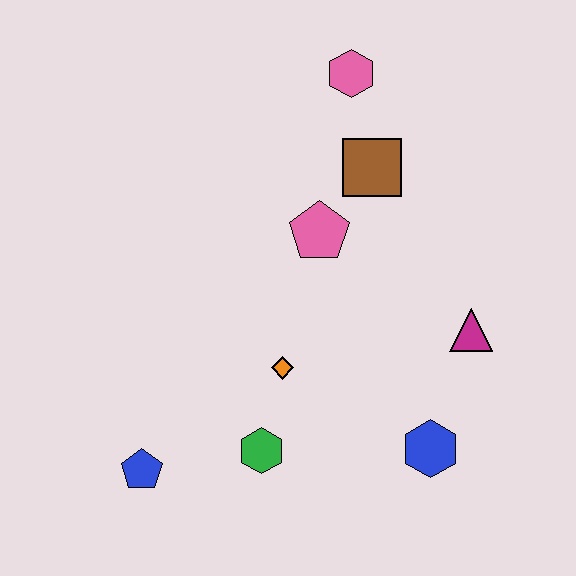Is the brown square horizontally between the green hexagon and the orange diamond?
No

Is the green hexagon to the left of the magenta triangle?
Yes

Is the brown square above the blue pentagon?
Yes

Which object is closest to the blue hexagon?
The magenta triangle is closest to the blue hexagon.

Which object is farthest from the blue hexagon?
The pink hexagon is farthest from the blue hexagon.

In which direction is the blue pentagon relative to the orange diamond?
The blue pentagon is to the left of the orange diamond.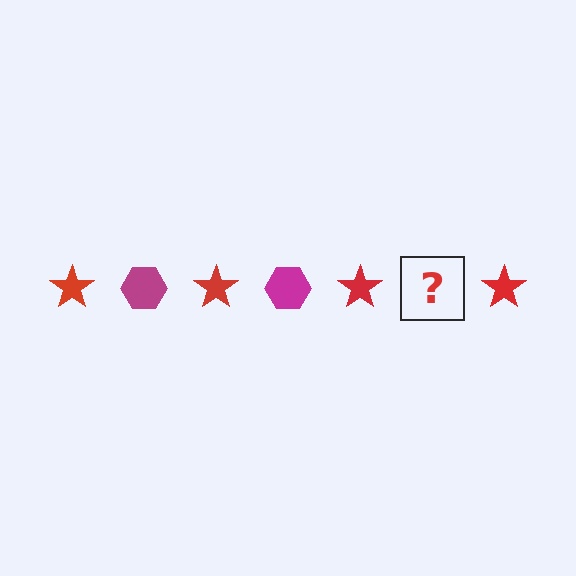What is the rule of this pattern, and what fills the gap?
The rule is that the pattern alternates between red star and magenta hexagon. The gap should be filled with a magenta hexagon.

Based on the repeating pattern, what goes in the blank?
The blank should be a magenta hexagon.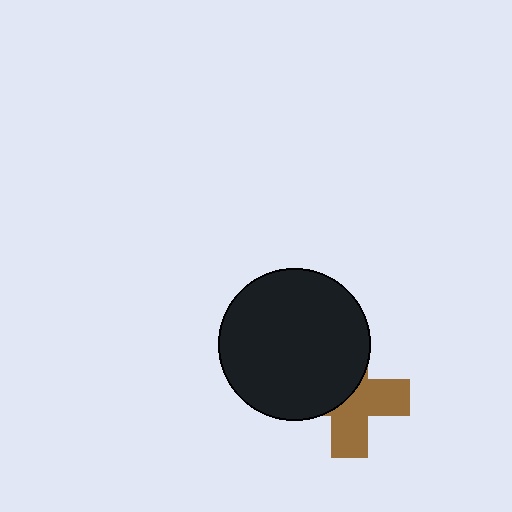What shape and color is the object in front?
The object in front is a black circle.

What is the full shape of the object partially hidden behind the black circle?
The partially hidden object is a brown cross.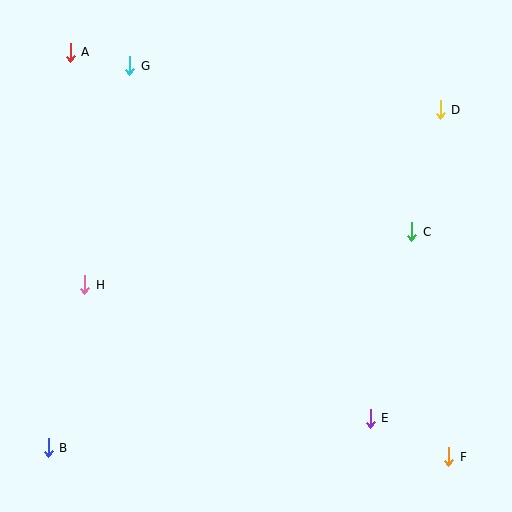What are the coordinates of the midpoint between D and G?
The midpoint between D and G is at (285, 88).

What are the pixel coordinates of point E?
Point E is at (370, 418).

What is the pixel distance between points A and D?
The distance between A and D is 375 pixels.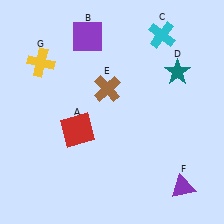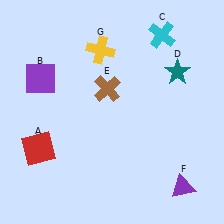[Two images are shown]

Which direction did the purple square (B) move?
The purple square (B) moved left.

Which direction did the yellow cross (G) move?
The yellow cross (G) moved right.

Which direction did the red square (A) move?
The red square (A) moved left.